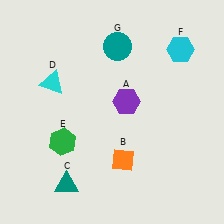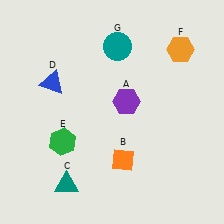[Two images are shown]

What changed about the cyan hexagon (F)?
In Image 1, F is cyan. In Image 2, it changed to orange.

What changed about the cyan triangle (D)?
In Image 1, D is cyan. In Image 2, it changed to blue.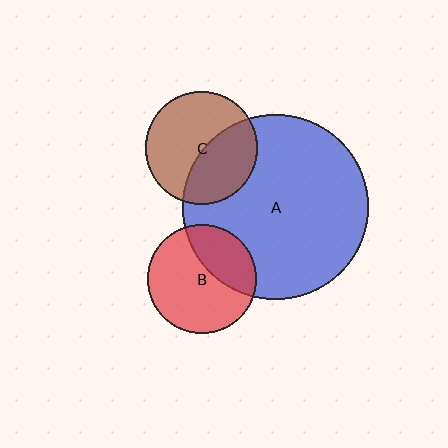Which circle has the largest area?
Circle A (blue).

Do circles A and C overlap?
Yes.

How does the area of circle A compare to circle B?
Approximately 2.9 times.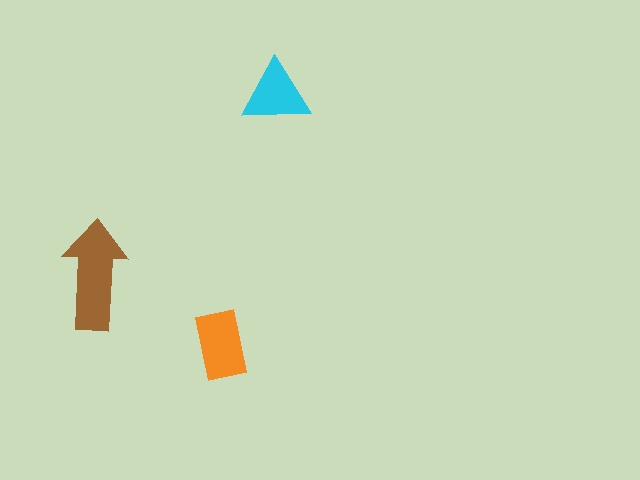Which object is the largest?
The brown arrow.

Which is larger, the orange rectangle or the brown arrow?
The brown arrow.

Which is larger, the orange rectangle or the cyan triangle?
The orange rectangle.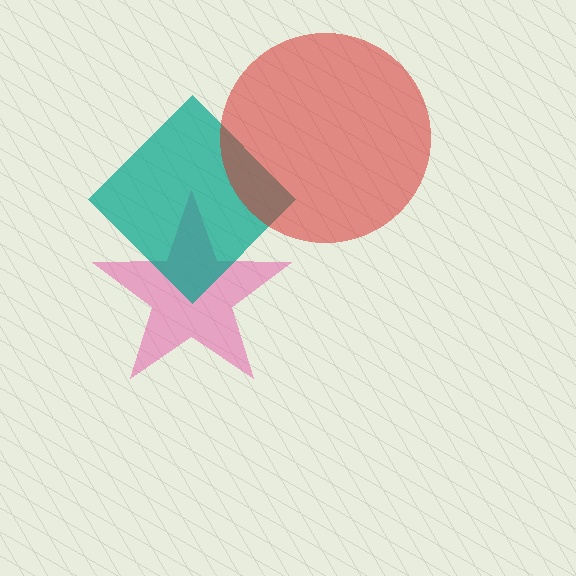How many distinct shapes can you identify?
There are 3 distinct shapes: a pink star, a teal diamond, a red circle.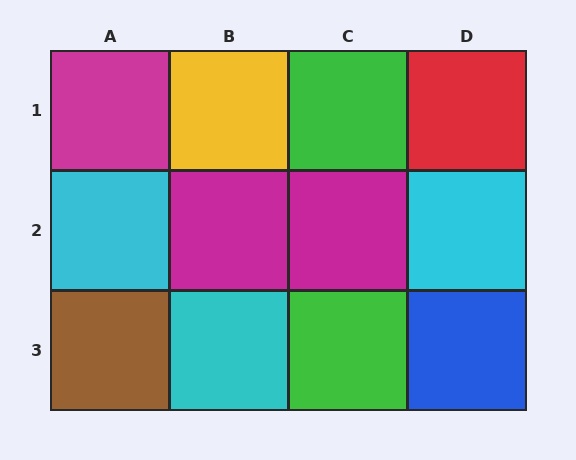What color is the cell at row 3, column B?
Cyan.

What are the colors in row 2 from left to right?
Cyan, magenta, magenta, cyan.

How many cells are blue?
1 cell is blue.